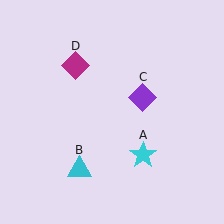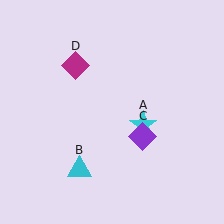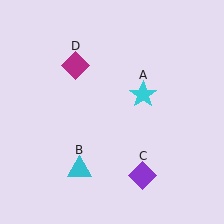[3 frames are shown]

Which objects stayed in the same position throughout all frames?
Cyan triangle (object B) and magenta diamond (object D) remained stationary.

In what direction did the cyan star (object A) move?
The cyan star (object A) moved up.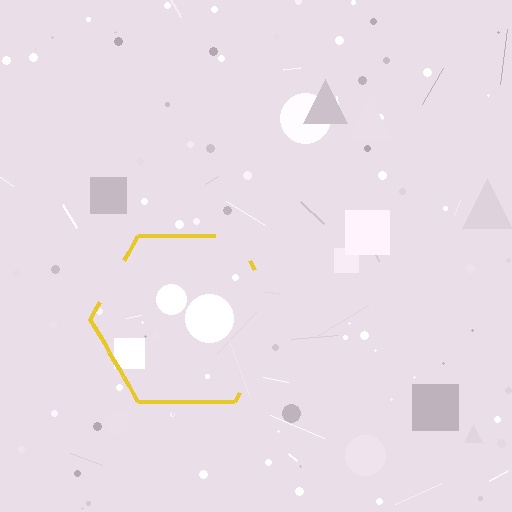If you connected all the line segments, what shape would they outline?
They would outline a hexagon.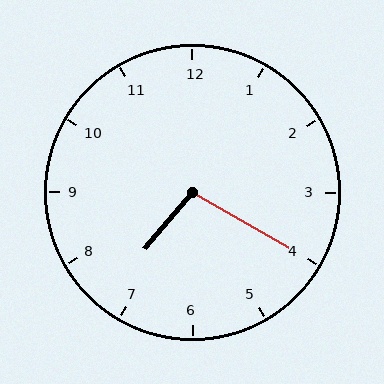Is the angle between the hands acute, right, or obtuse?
It is obtuse.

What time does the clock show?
7:20.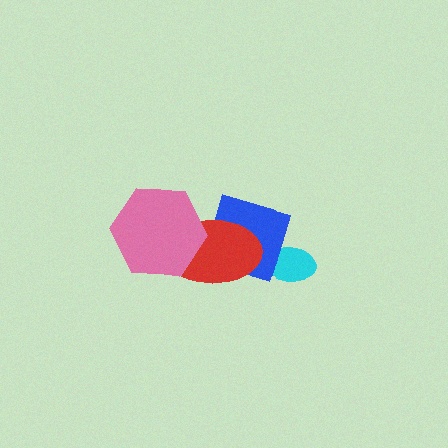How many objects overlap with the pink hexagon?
1 object overlaps with the pink hexagon.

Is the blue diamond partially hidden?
Yes, it is partially covered by another shape.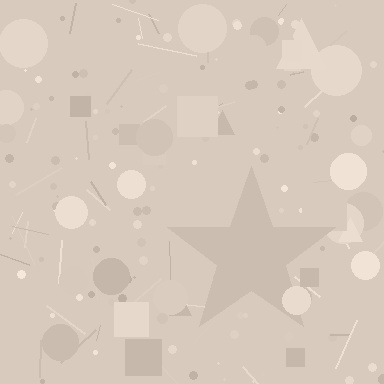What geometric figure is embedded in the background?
A star is embedded in the background.